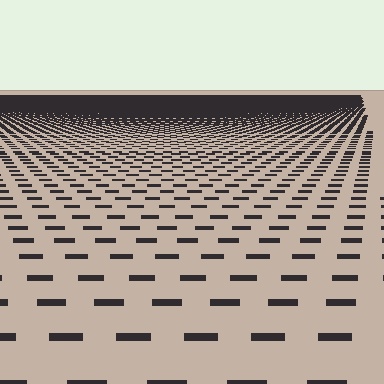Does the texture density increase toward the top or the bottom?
Density increases toward the top.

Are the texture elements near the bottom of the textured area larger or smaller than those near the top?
Larger. Near the bottom, elements are closer to the viewer and appear at a bigger on-screen size.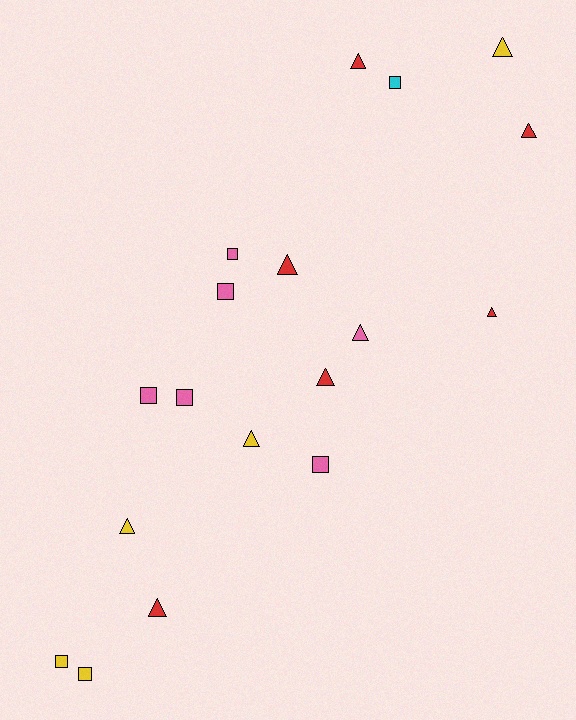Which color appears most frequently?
Pink, with 6 objects.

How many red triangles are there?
There are 6 red triangles.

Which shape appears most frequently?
Triangle, with 10 objects.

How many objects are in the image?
There are 18 objects.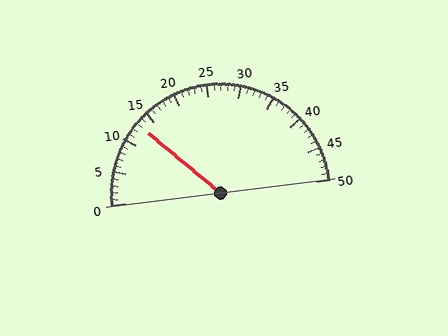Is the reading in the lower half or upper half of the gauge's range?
The reading is in the lower half of the range (0 to 50).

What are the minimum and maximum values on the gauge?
The gauge ranges from 0 to 50.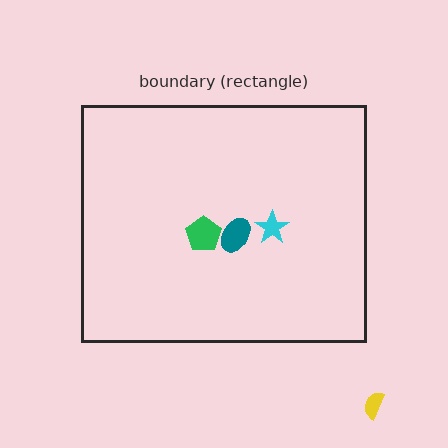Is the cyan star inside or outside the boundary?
Inside.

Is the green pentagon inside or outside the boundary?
Inside.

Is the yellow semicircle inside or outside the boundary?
Outside.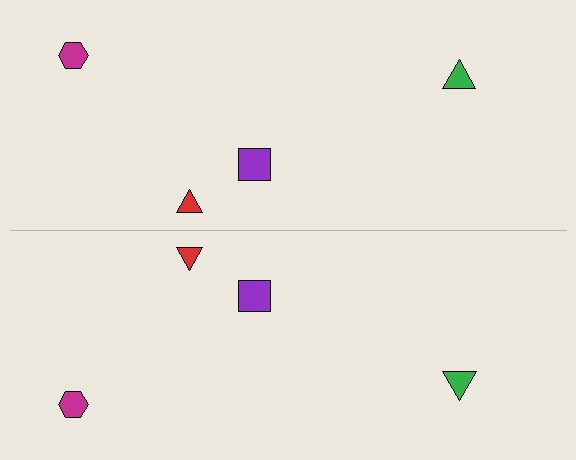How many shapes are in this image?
There are 8 shapes in this image.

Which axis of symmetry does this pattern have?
The pattern has a horizontal axis of symmetry running through the center of the image.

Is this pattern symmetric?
Yes, this pattern has bilateral (reflection) symmetry.